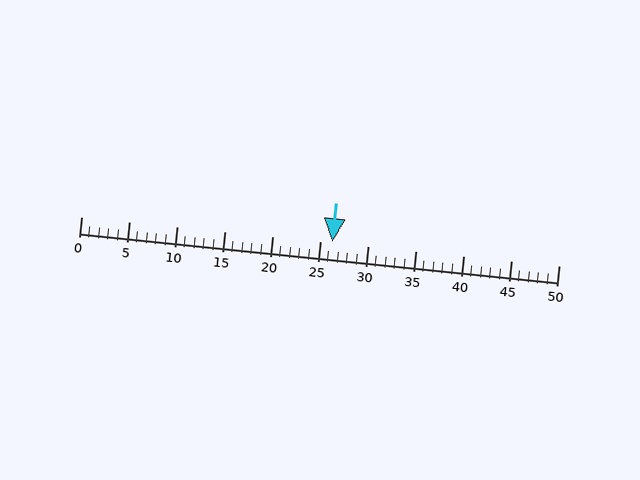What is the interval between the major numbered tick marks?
The major tick marks are spaced 5 units apart.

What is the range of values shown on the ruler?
The ruler shows values from 0 to 50.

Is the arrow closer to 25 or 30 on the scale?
The arrow is closer to 25.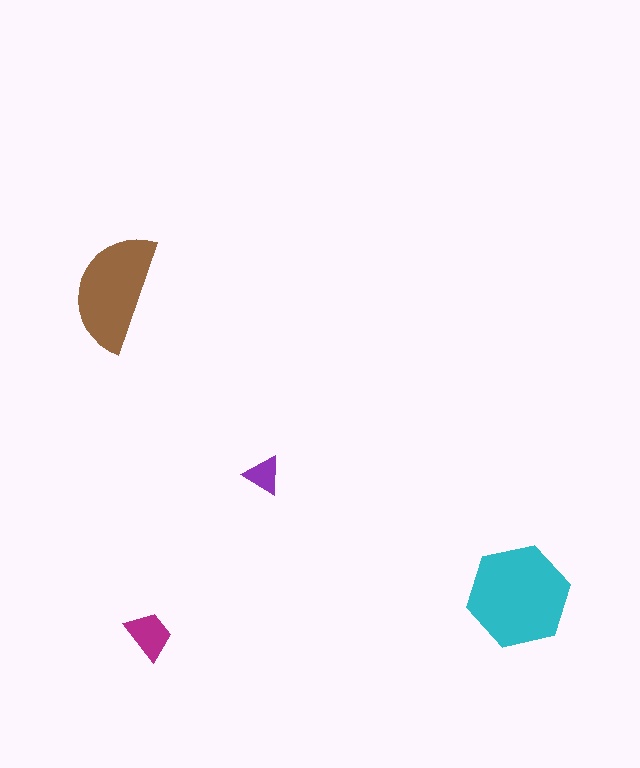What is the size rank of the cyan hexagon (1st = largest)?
1st.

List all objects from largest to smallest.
The cyan hexagon, the brown semicircle, the magenta trapezoid, the purple triangle.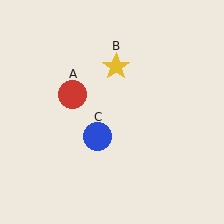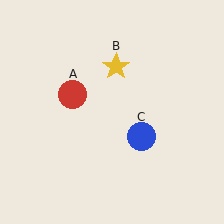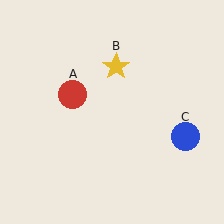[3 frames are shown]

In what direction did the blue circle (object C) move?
The blue circle (object C) moved right.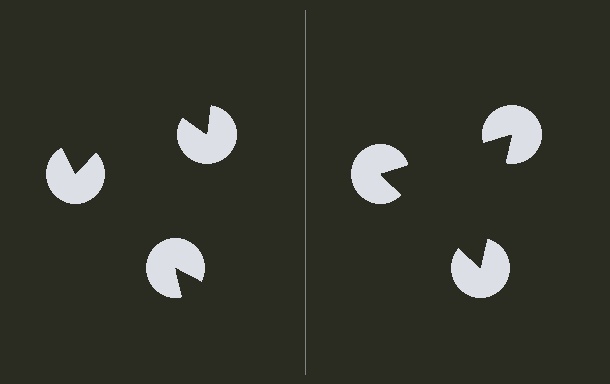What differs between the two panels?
The pac-man discs are positioned identically on both sides; only the wedge orientations differ. On the right they align to a triangle; on the left they are misaligned.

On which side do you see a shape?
An illusory triangle appears on the right side. On the left side the wedge cuts are rotated, so no coherent shape forms.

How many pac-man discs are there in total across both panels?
6 — 3 on each side.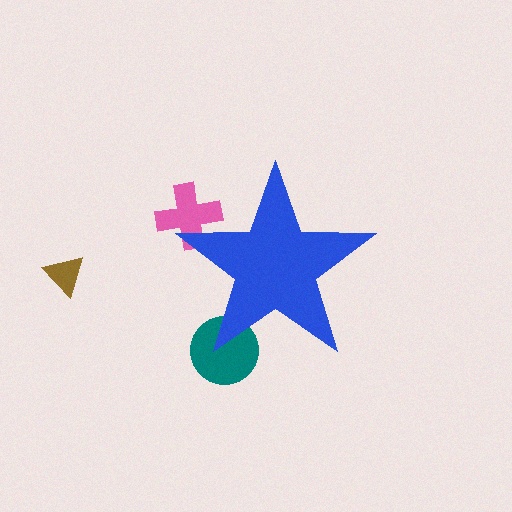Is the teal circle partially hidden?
Yes, the teal circle is partially hidden behind the blue star.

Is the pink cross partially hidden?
Yes, the pink cross is partially hidden behind the blue star.